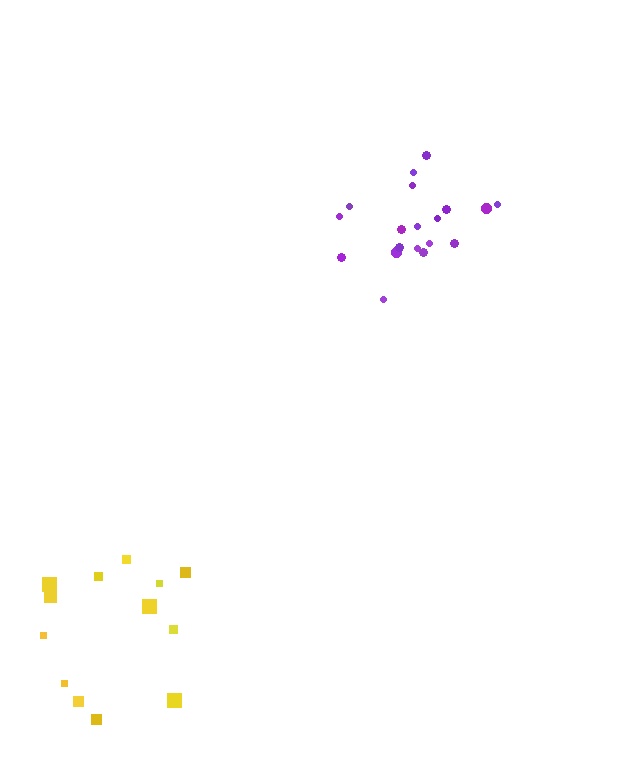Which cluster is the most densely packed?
Purple.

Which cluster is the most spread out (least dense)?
Yellow.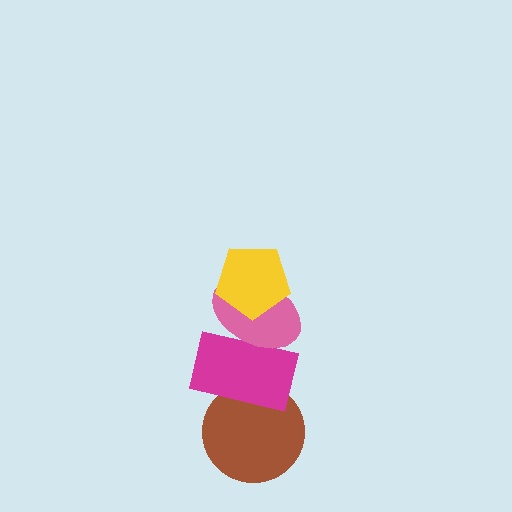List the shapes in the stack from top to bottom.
From top to bottom: the yellow pentagon, the pink ellipse, the magenta rectangle, the brown circle.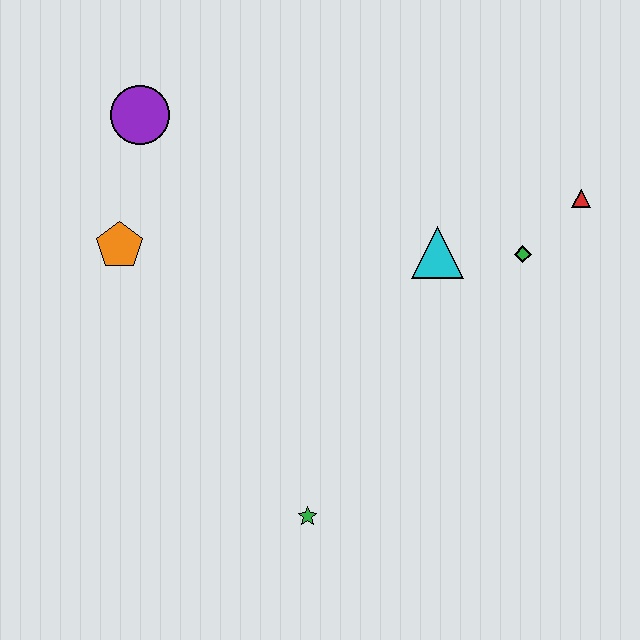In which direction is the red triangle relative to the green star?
The red triangle is above the green star.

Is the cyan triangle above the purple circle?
No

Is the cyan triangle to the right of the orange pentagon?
Yes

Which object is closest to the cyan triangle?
The green diamond is closest to the cyan triangle.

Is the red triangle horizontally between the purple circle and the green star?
No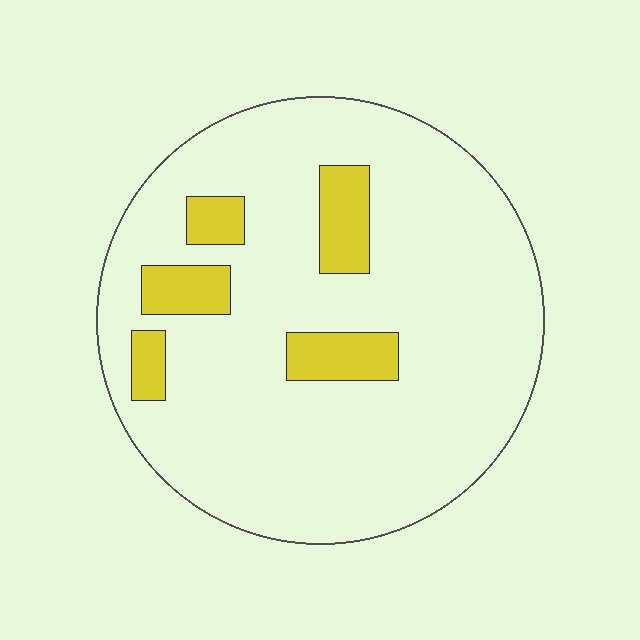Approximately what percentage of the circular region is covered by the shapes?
Approximately 15%.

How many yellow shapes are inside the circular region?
5.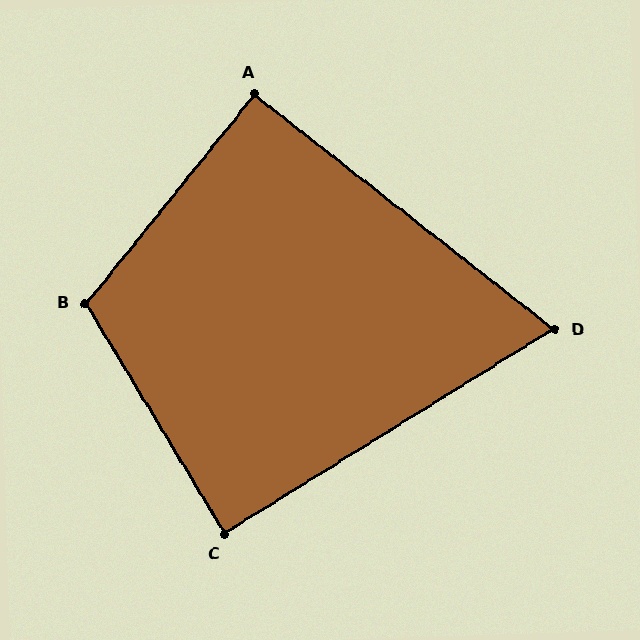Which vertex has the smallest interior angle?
D, at approximately 70 degrees.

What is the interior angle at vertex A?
Approximately 91 degrees (approximately right).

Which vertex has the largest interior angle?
B, at approximately 110 degrees.